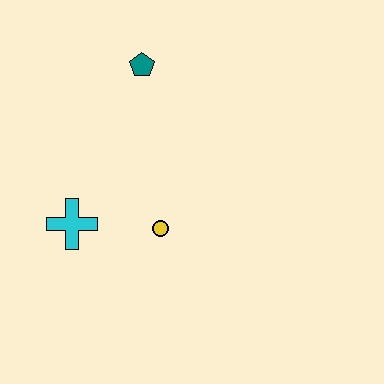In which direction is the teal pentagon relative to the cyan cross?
The teal pentagon is above the cyan cross.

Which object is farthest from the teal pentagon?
The cyan cross is farthest from the teal pentagon.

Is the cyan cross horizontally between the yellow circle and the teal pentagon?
No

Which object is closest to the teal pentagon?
The yellow circle is closest to the teal pentagon.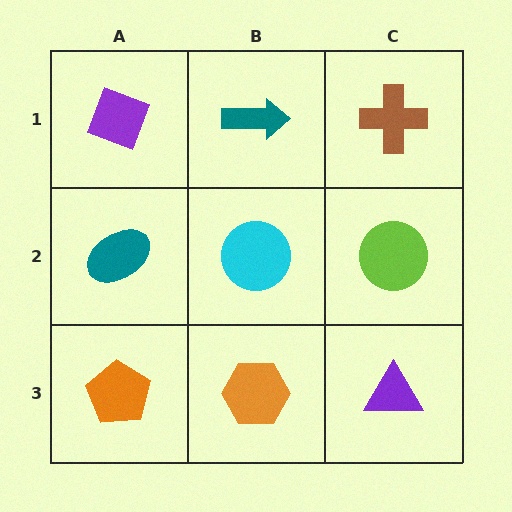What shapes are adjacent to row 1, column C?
A lime circle (row 2, column C), a teal arrow (row 1, column B).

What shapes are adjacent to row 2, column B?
A teal arrow (row 1, column B), an orange hexagon (row 3, column B), a teal ellipse (row 2, column A), a lime circle (row 2, column C).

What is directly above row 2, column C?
A brown cross.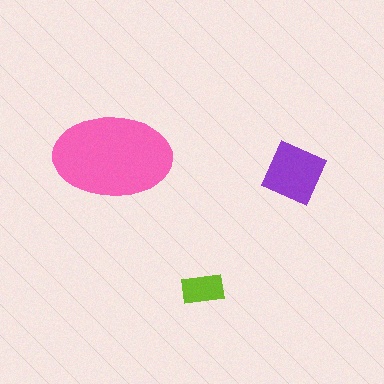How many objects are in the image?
There are 3 objects in the image.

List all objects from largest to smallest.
The pink ellipse, the purple square, the lime rectangle.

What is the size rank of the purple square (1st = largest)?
2nd.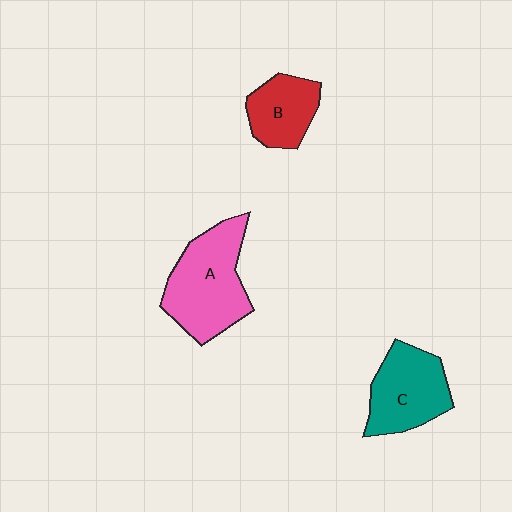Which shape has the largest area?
Shape A (pink).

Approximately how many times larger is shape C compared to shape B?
Approximately 1.4 times.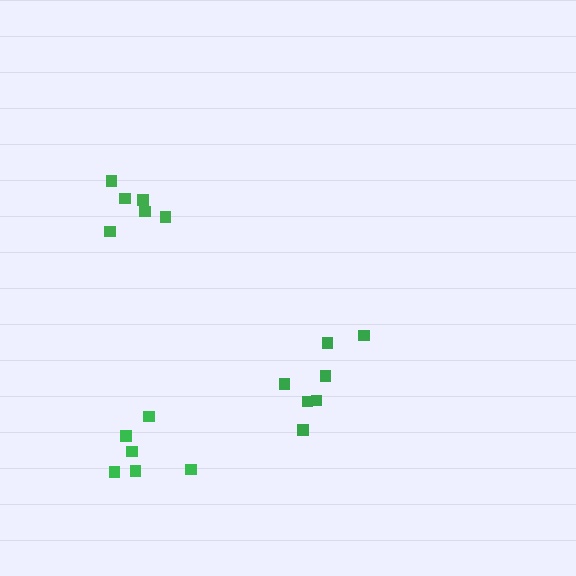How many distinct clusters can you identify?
There are 3 distinct clusters.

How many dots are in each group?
Group 1: 7 dots, Group 2: 6 dots, Group 3: 6 dots (19 total).